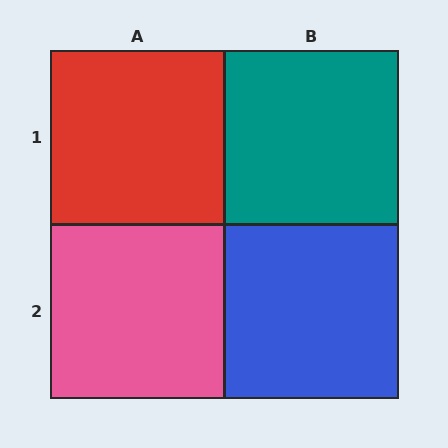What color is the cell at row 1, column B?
Teal.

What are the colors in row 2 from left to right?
Pink, blue.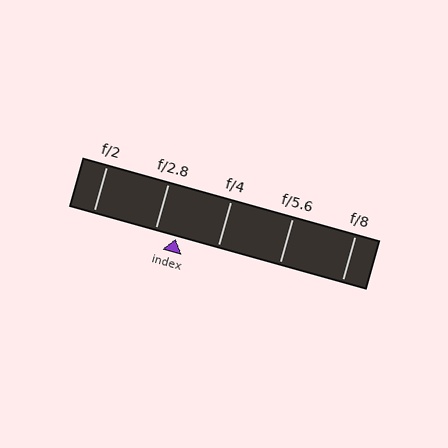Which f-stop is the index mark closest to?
The index mark is closest to f/2.8.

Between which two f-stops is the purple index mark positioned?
The index mark is between f/2.8 and f/4.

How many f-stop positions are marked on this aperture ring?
There are 5 f-stop positions marked.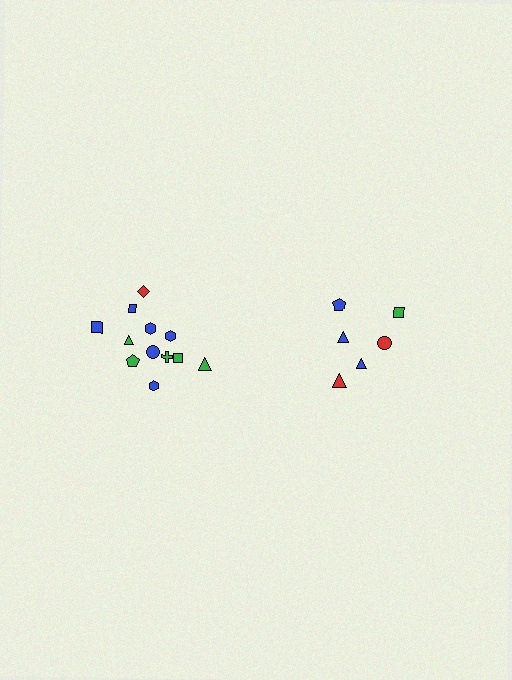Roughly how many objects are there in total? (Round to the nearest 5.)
Roughly 20 objects in total.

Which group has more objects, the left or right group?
The left group.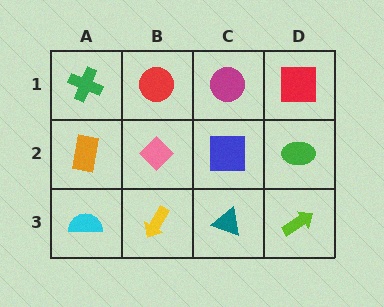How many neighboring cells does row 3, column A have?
2.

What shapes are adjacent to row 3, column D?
A green ellipse (row 2, column D), a teal triangle (row 3, column C).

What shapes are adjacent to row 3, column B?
A pink diamond (row 2, column B), a cyan semicircle (row 3, column A), a teal triangle (row 3, column C).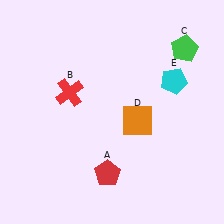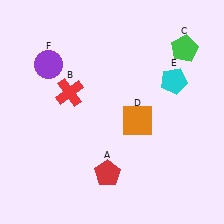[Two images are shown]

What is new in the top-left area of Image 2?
A purple circle (F) was added in the top-left area of Image 2.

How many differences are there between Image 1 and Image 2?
There is 1 difference between the two images.